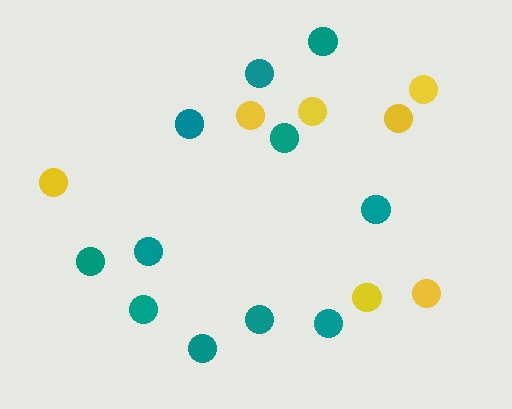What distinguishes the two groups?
There are 2 groups: one group of teal circles (11) and one group of yellow circles (7).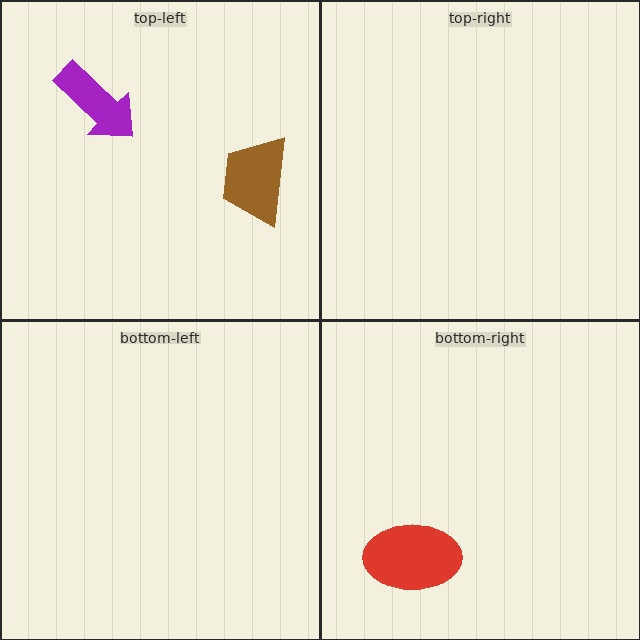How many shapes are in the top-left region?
2.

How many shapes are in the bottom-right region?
1.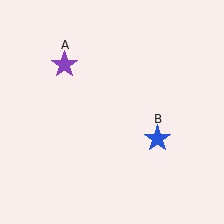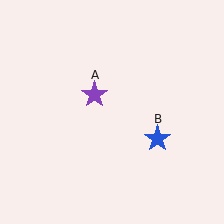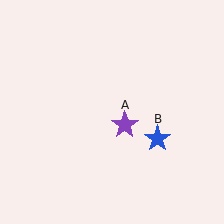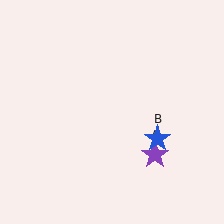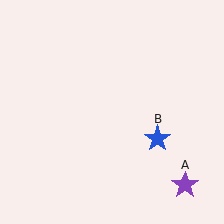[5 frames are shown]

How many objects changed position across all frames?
1 object changed position: purple star (object A).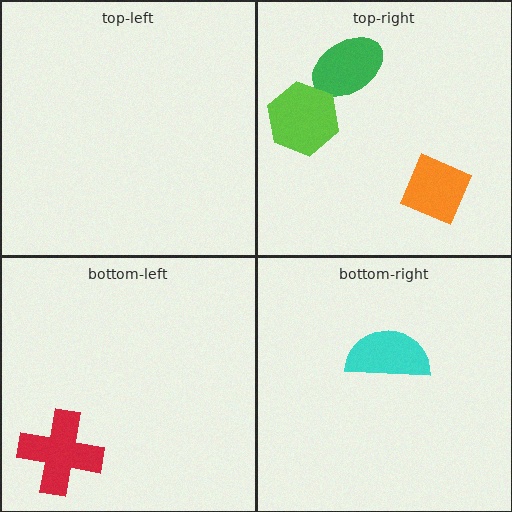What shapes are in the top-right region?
The orange diamond, the green ellipse, the lime hexagon.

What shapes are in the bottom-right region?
The cyan semicircle.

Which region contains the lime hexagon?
The top-right region.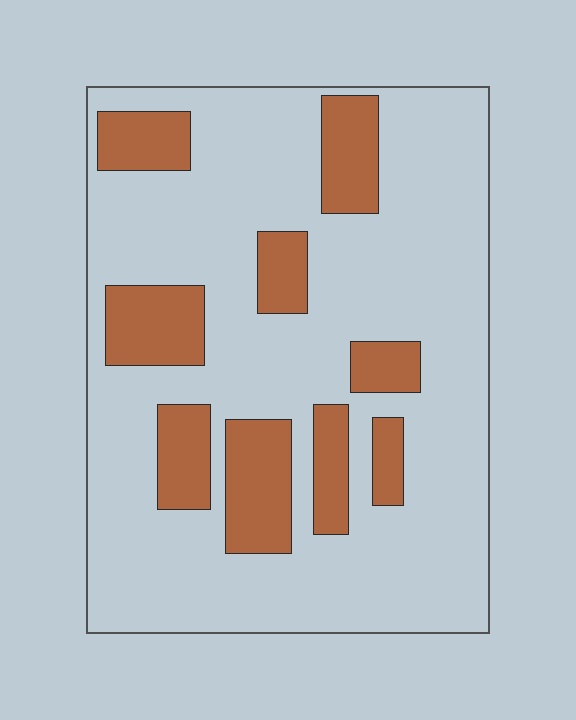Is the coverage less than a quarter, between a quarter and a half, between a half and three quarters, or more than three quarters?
Less than a quarter.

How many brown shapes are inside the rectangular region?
9.